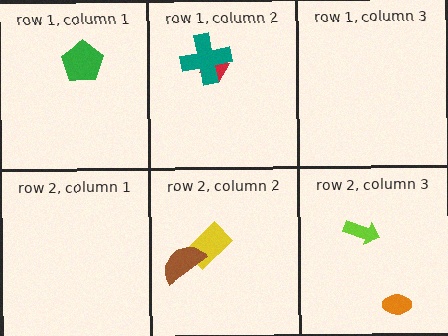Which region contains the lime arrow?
The row 2, column 3 region.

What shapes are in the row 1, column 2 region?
The red diamond, the teal cross.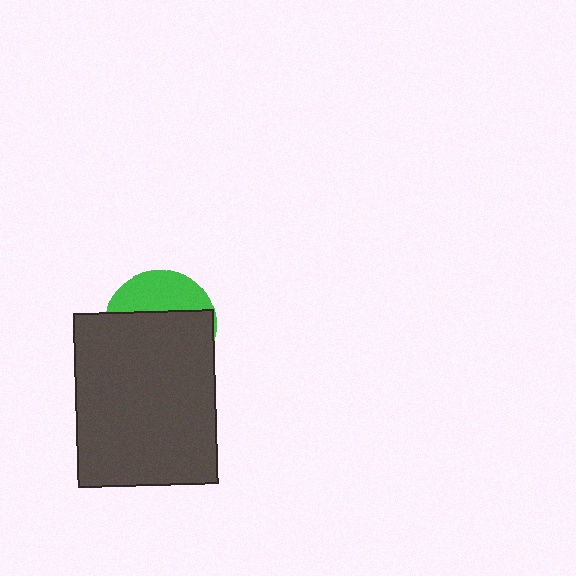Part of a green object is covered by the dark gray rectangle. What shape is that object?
It is a circle.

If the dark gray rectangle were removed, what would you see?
You would see the complete green circle.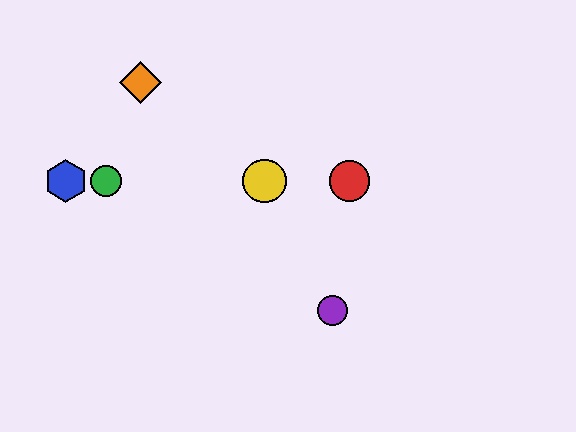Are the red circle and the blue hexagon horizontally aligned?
Yes, both are at y≈181.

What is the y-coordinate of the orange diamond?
The orange diamond is at y≈83.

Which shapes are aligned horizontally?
The red circle, the blue hexagon, the green circle, the yellow circle are aligned horizontally.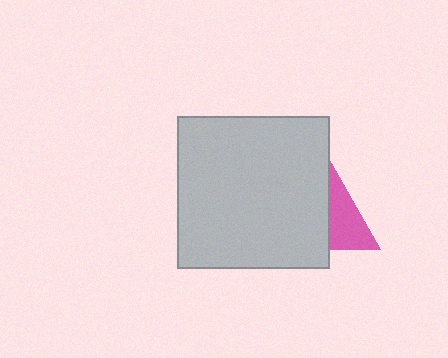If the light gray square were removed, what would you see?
You would see the complete pink triangle.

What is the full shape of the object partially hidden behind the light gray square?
The partially hidden object is a pink triangle.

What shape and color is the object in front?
The object in front is a light gray square.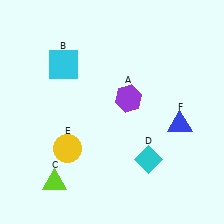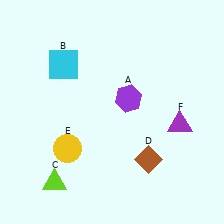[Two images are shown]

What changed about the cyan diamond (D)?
In Image 1, D is cyan. In Image 2, it changed to brown.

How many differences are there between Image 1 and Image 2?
There are 2 differences between the two images.